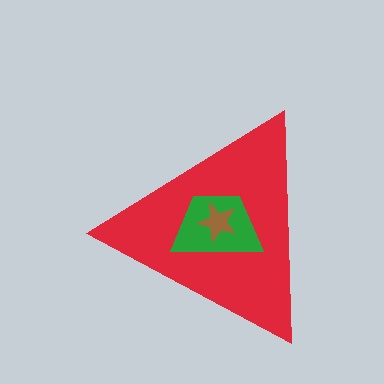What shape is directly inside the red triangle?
The green trapezoid.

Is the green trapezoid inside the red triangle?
Yes.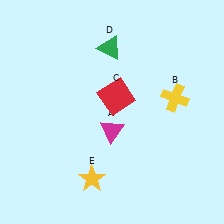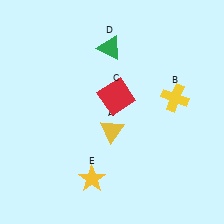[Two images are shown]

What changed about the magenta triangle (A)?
In Image 1, A is magenta. In Image 2, it changed to yellow.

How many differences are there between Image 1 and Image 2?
There is 1 difference between the two images.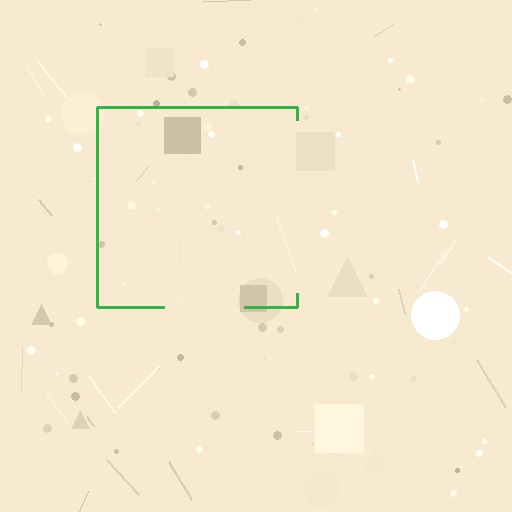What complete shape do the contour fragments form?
The contour fragments form a square.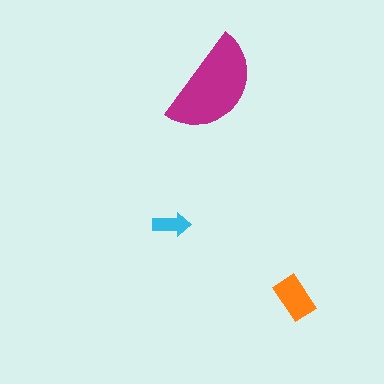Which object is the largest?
The magenta semicircle.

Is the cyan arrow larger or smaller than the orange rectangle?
Smaller.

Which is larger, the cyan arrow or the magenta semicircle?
The magenta semicircle.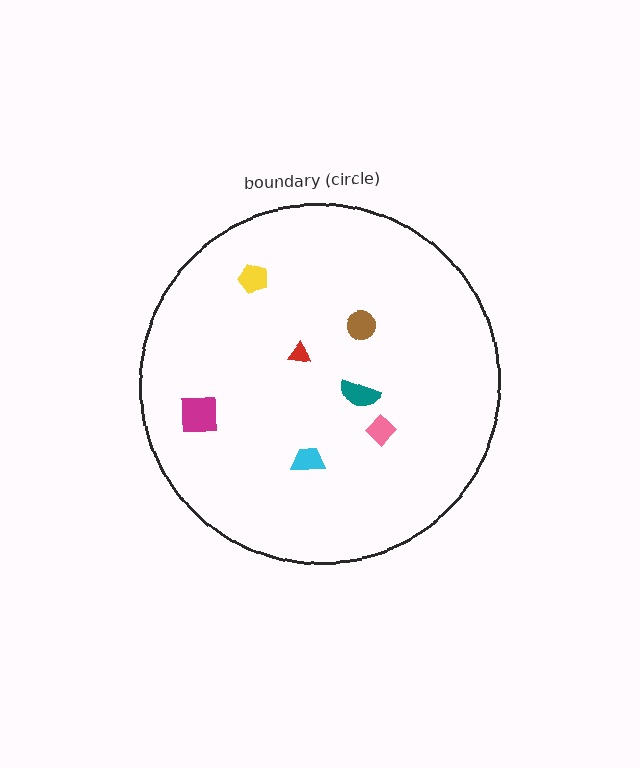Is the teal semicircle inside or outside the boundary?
Inside.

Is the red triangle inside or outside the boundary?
Inside.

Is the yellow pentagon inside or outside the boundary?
Inside.